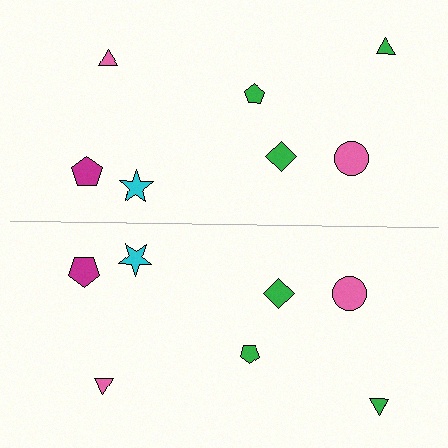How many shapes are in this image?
There are 14 shapes in this image.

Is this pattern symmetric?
Yes, this pattern has bilateral (reflection) symmetry.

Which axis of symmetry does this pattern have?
The pattern has a horizontal axis of symmetry running through the center of the image.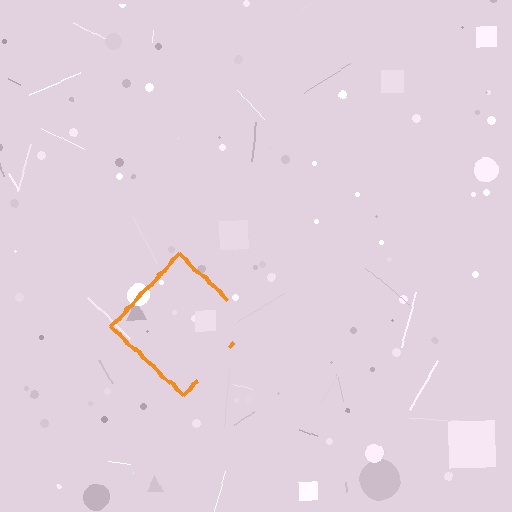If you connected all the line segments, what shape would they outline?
They would outline a diamond.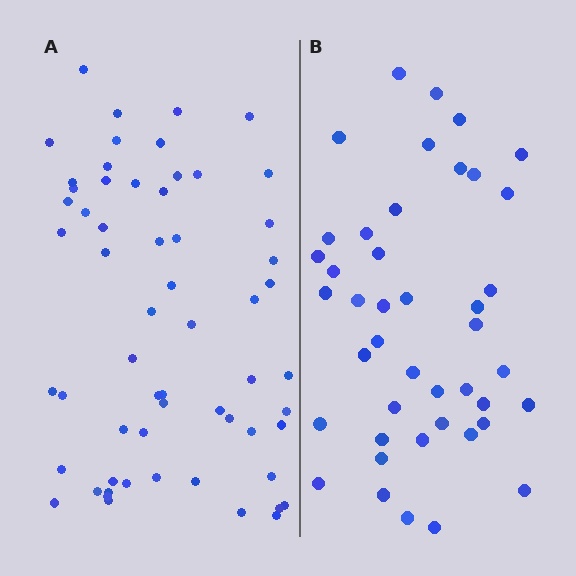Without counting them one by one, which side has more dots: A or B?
Region A (the left region) has more dots.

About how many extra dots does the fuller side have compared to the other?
Region A has approximately 15 more dots than region B.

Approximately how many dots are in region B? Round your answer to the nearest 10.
About 40 dots. (The exact count is 43, which rounds to 40.)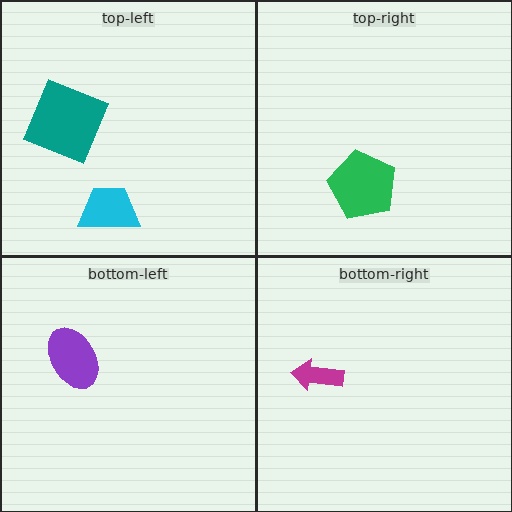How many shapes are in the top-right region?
1.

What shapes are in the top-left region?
The cyan trapezoid, the teal square.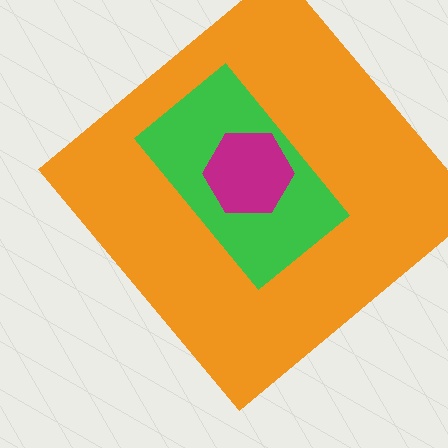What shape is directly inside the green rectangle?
The magenta hexagon.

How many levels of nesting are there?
3.